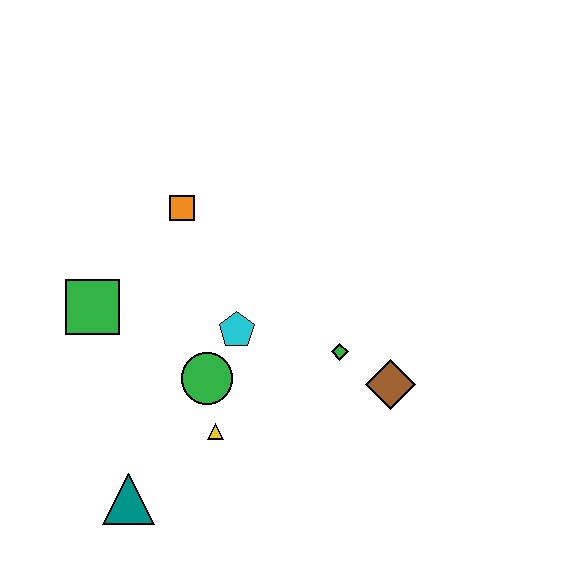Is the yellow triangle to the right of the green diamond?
No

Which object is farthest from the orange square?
The teal triangle is farthest from the orange square.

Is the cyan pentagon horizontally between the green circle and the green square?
No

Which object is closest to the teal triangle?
The yellow triangle is closest to the teal triangle.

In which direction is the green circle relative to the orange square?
The green circle is below the orange square.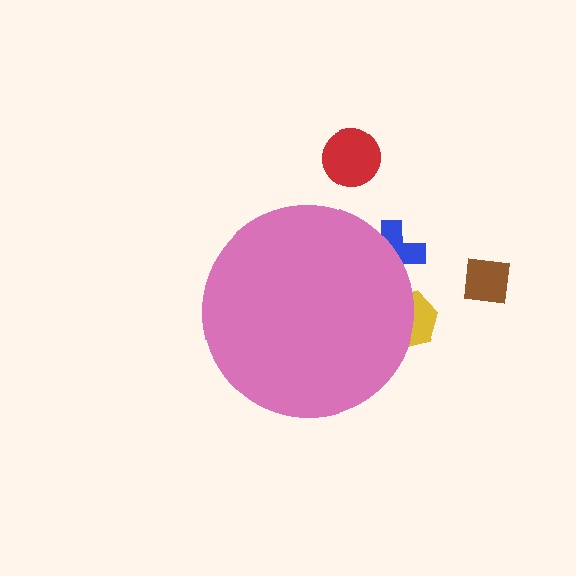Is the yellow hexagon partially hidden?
Yes, the yellow hexagon is partially hidden behind the pink circle.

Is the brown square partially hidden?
No, the brown square is fully visible.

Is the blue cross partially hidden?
Yes, the blue cross is partially hidden behind the pink circle.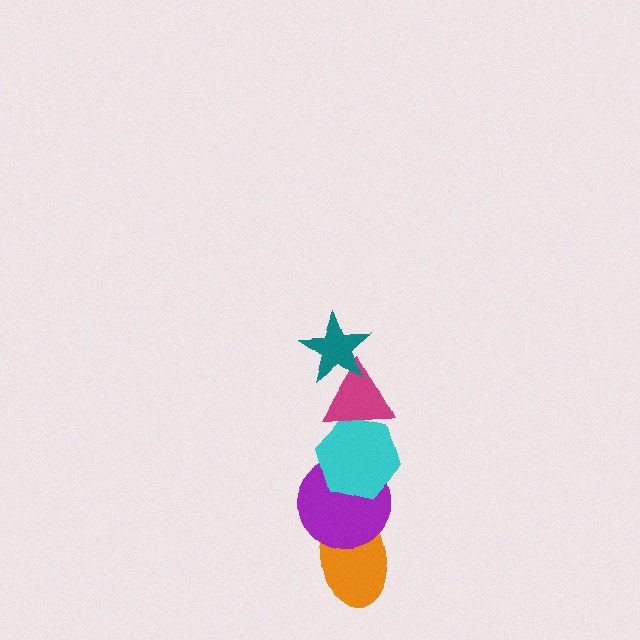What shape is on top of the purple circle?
The cyan hexagon is on top of the purple circle.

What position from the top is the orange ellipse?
The orange ellipse is 5th from the top.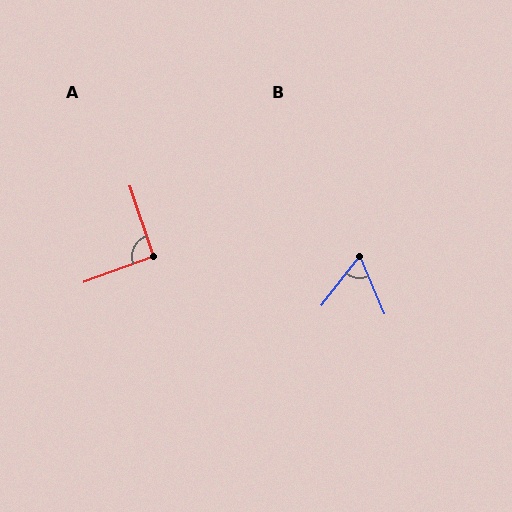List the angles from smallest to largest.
B (61°), A (92°).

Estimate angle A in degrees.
Approximately 92 degrees.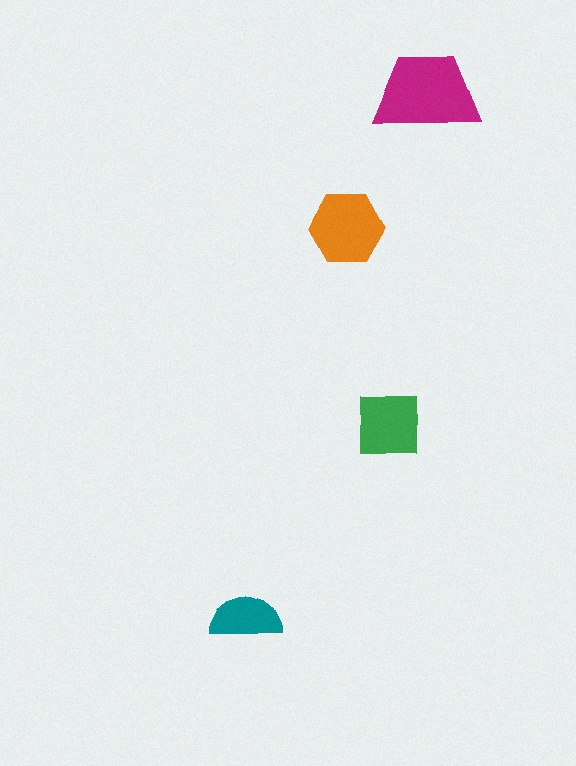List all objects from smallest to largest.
The teal semicircle, the green square, the orange hexagon, the magenta trapezoid.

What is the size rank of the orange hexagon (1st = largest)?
2nd.